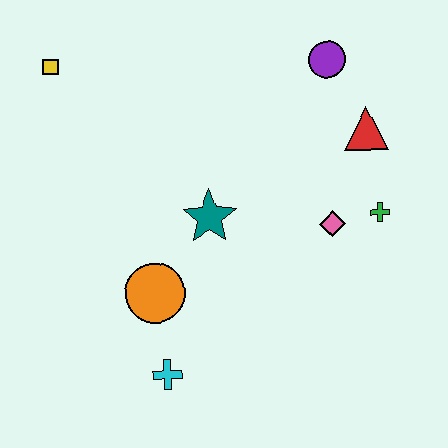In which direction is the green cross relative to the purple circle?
The green cross is below the purple circle.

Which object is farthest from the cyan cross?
The purple circle is farthest from the cyan cross.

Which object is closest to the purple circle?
The red triangle is closest to the purple circle.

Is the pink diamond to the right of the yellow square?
Yes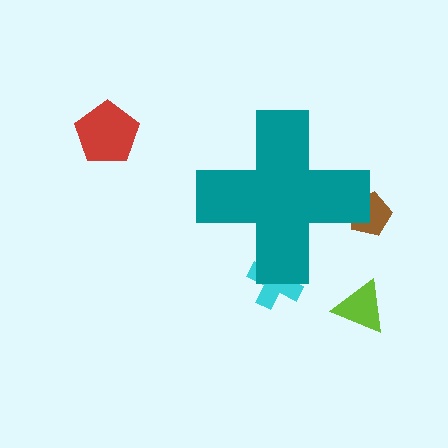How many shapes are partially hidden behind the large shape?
2 shapes are partially hidden.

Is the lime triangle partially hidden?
No, the lime triangle is fully visible.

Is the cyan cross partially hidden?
Yes, the cyan cross is partially hidden behind the teal cross.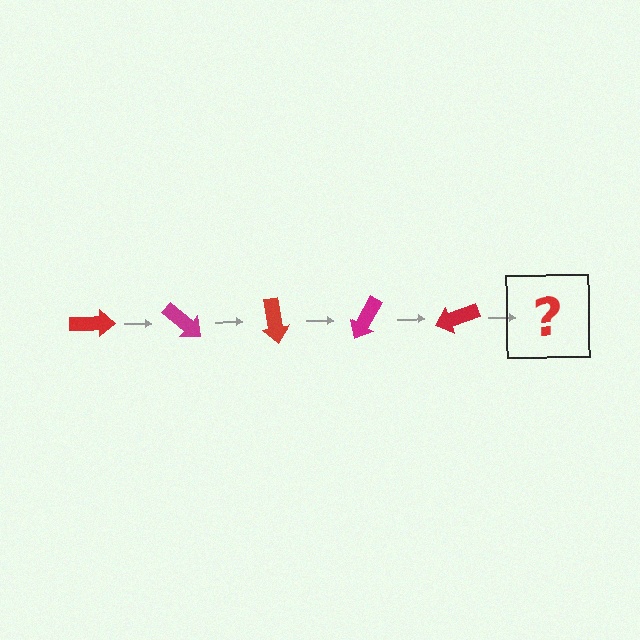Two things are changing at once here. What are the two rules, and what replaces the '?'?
The two rules are that it rotates 40 degrees each step and the color cycles through red and magenta. The '?' should be a magenta arrow, rotated 200 degrees from the start.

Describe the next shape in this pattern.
It should be a magenta arrow, rotated 200 degrees from the start.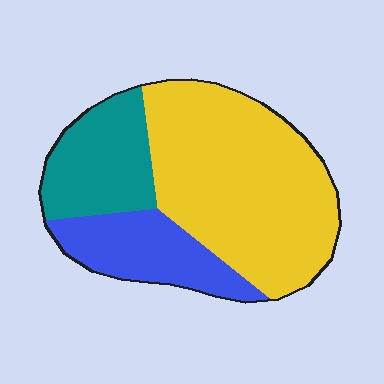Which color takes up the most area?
Yellow, at roughly 55%.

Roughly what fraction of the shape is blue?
Blue covers 21% of the shape.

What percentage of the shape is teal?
Teal takes up about one fifth (1/5) of the shape.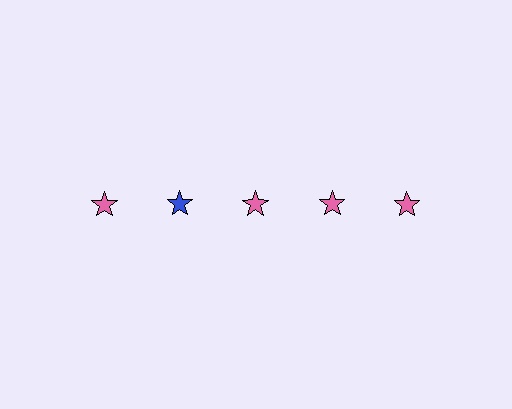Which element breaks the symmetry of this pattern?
The blue star in the top row, second from left column breaks the symmetry. All other shapes are pink stars.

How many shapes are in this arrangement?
There are 5 shapes arranged in a grid pattern.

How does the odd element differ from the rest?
It has a different color: blue instead of pink.